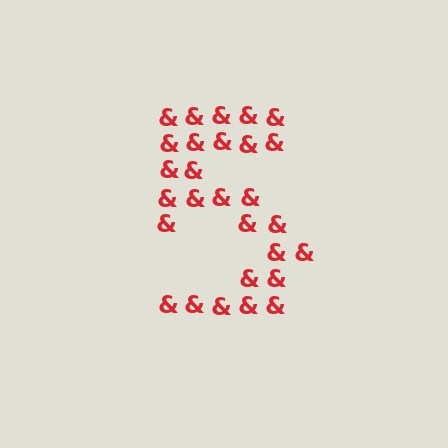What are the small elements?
The small elements are ampersands.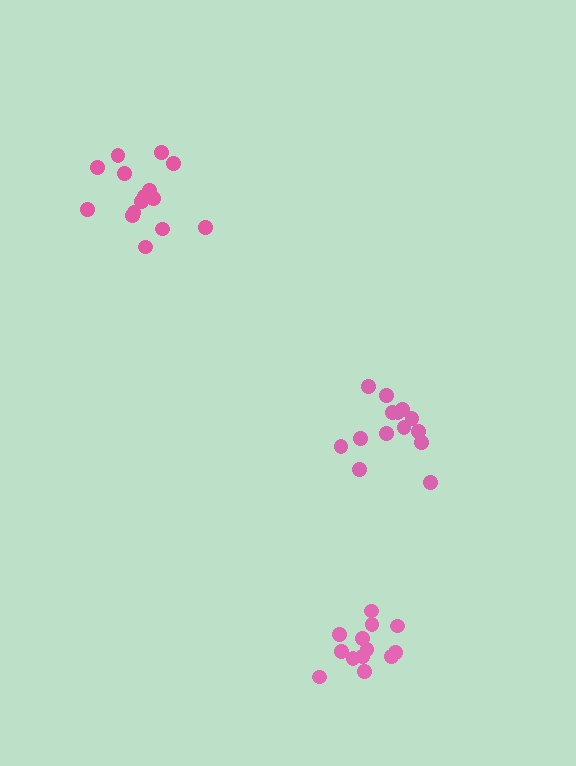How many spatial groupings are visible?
There are 3 spatial groupings.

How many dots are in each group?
Group 1: 14 dots, Group 2: 15 dots, Group 3: 13 dots (42 total).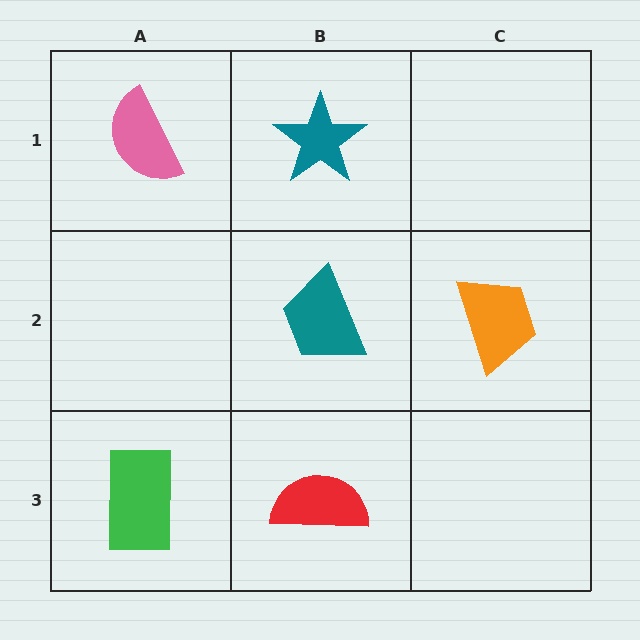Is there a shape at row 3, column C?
No, that cell is empty.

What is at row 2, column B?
A teal trapezoid.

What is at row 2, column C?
An orange trapezoid.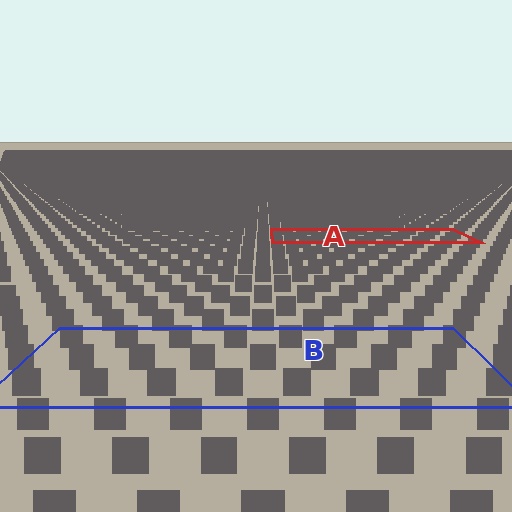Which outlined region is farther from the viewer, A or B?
Region A is farther from the viewer — the texture elements inside it appear smaller and more densely packed.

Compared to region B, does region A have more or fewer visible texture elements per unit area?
Region A has more texture elements per unit area — they are packed more densely because it is farther away.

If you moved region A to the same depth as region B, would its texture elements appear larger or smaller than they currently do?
They would appear larger. At a closer depth, the same texture elements are projected at a bigger on-screen size.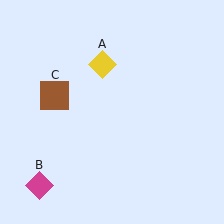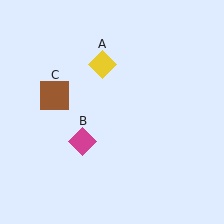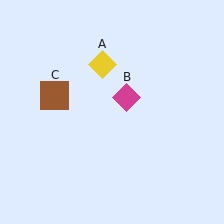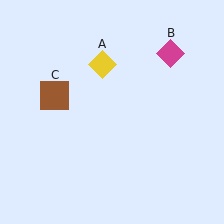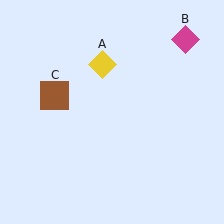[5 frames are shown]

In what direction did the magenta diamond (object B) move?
The magenta diamond (object B) moved up and to the right.